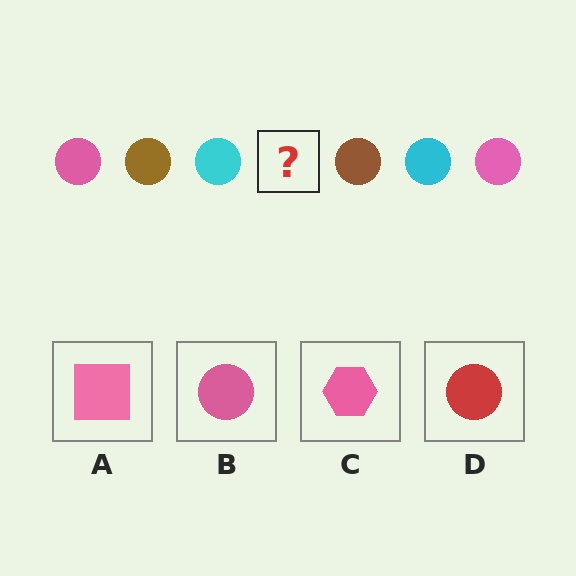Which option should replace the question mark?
Option B.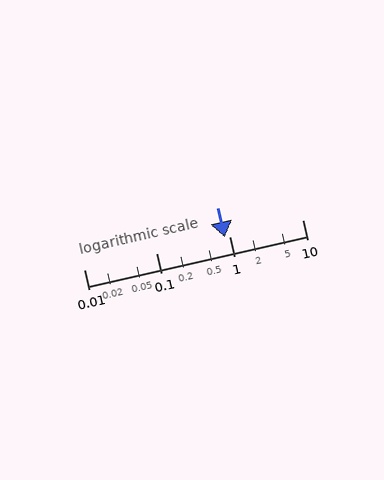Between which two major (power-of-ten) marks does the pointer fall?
The pointer is between 0.1 and 1.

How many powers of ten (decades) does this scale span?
The scale spans 3 decades, from 0.01 to 10.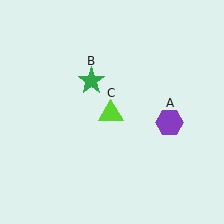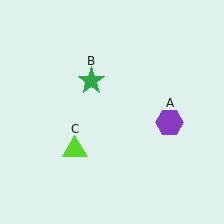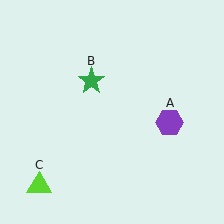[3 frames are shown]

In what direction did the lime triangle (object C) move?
The lime triangle (object C) moved down and to the left.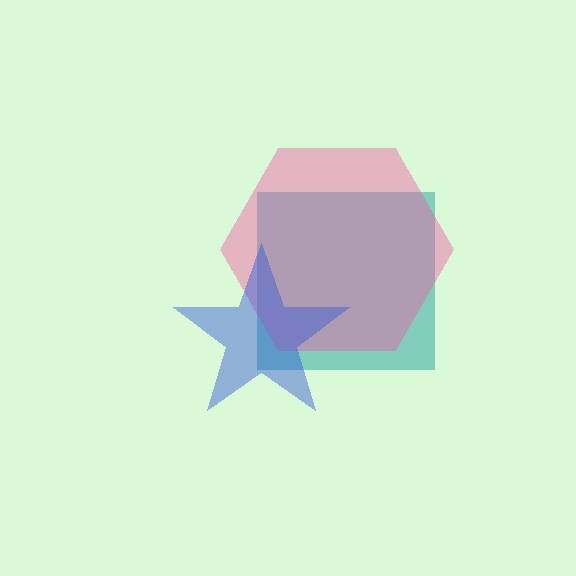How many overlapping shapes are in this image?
There are 3 overlapping shapes in the image.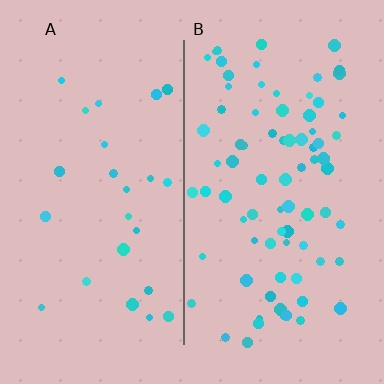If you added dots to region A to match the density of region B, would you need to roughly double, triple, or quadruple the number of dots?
Approximately triple.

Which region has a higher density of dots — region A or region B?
B (the right).